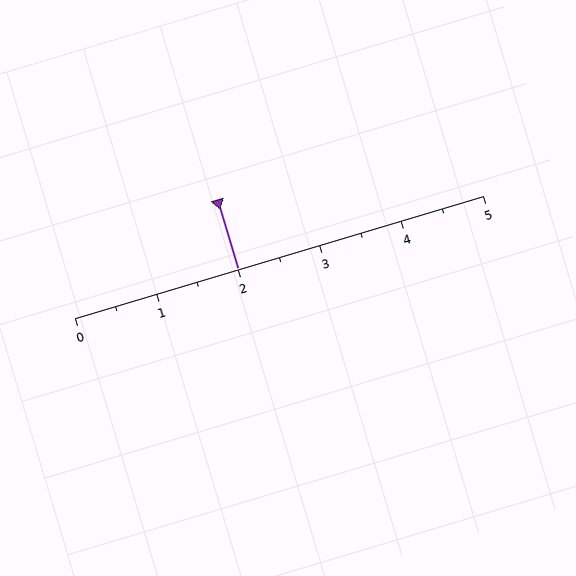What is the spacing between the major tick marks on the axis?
The major ticks are spaced 1 apart.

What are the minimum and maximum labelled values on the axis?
The axis runs from 0 to 5.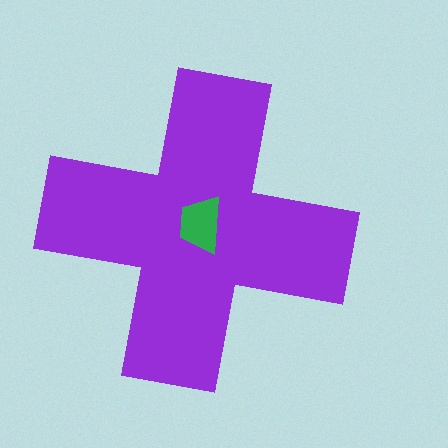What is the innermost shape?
The green trapezoid.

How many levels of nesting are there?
2.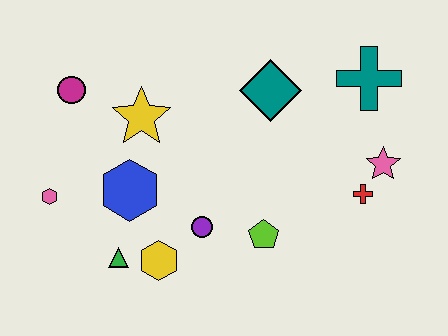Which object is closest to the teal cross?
The pink star is closest to the teal cross.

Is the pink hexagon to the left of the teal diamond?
Yes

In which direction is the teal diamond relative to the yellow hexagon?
The teal diamond is above the yellow hexagon.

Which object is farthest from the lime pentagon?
The magenta circle is farthest from the lime pentagon.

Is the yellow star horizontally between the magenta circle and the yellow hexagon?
Yes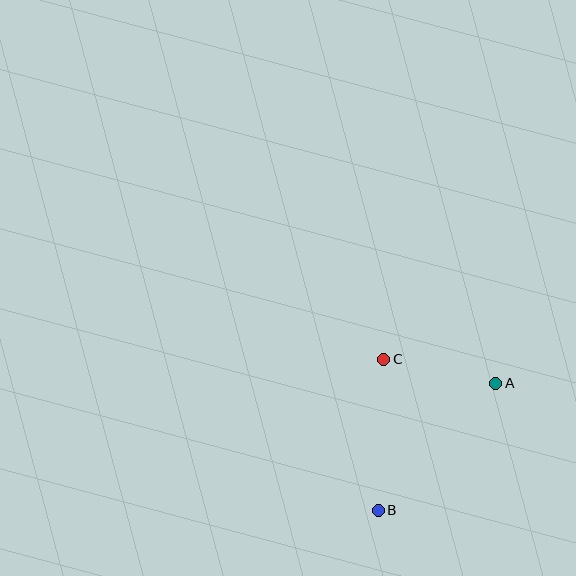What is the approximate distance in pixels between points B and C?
The distance between B and C is approximately 151 pixels.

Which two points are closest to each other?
Points A and C are closest to each other.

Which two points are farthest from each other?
Points A and B are farthest from each other.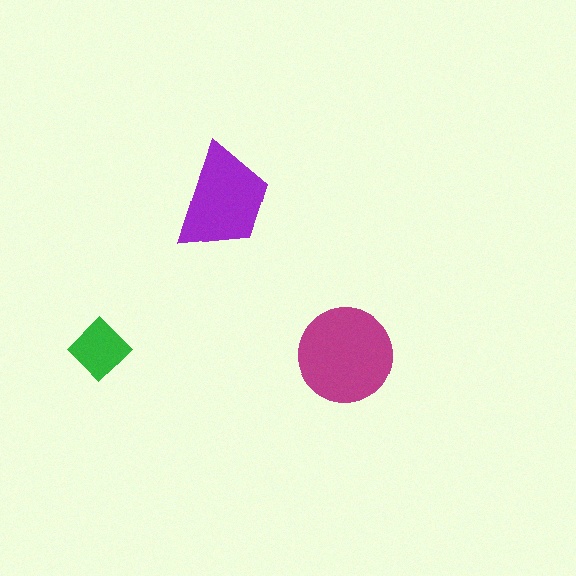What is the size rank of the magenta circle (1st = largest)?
1st.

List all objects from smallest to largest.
The green diamond, the purple trapezoid, the magenta circle.